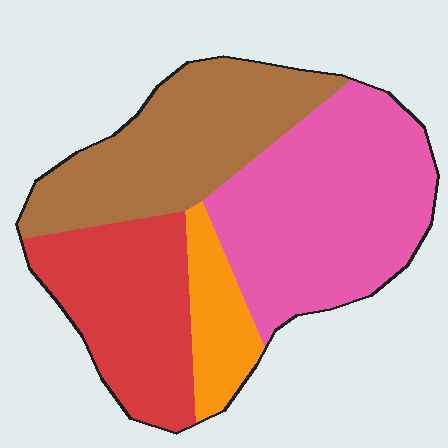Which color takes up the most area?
Pink, at roughly 40%.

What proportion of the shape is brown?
Brown covers about 30% of the shape.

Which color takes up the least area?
Orange, at roughly 10%.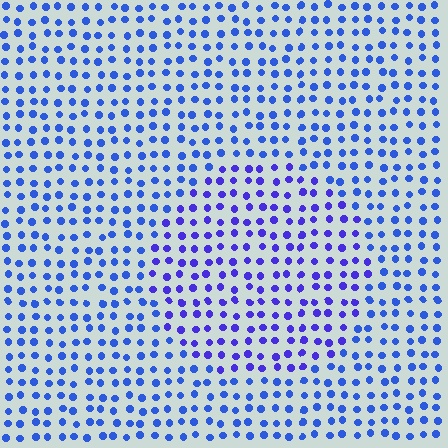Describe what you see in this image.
The image is filled with small blue elements in a uniform arrangement. A circle-shaped region is visible where the elements are tinted to a slightly different hue, forming a subtle color boundary.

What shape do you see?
I see a circle.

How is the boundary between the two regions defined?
The boundary is defined purely by a slight shift in hue (about 24 degrees). Spacing, size, and orientation are identical on both sides.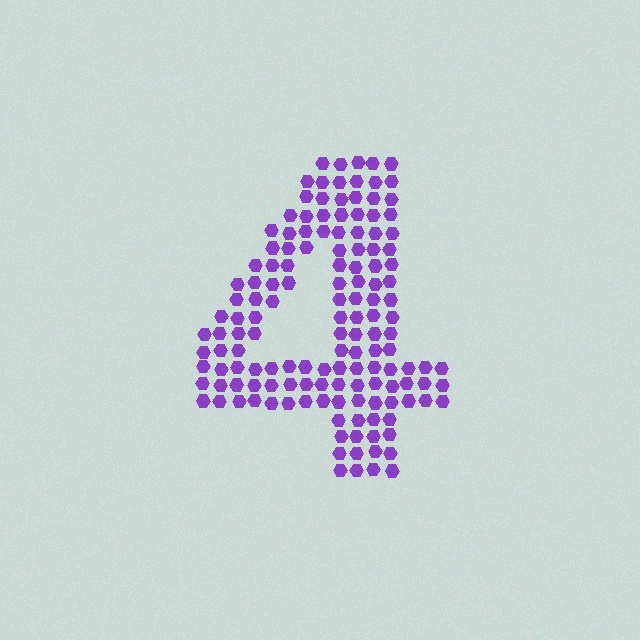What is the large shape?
The large shape is the digit 4.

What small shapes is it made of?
It is made of small hexagons.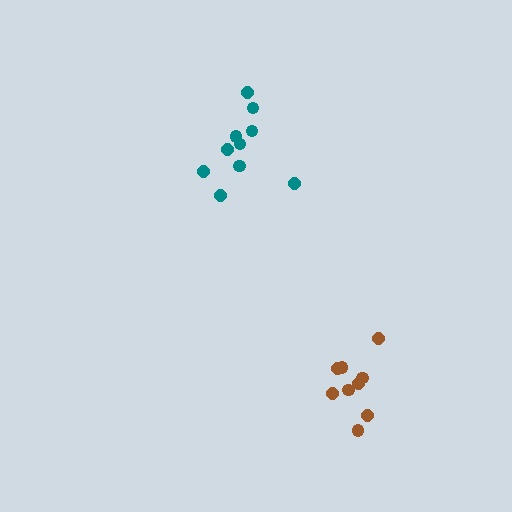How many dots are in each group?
Group 1: 10 dots, Group 2: 9 dots (19 total).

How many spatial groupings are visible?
There are 2 spatial groupings.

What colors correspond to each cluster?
The clusters are colored: teal, brown.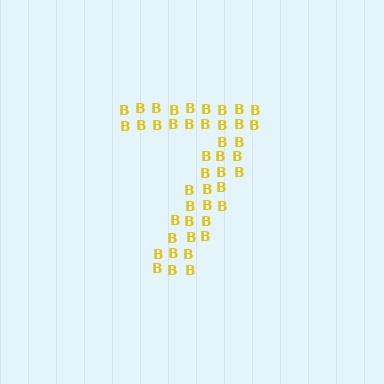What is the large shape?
The large shape is the digit 7.